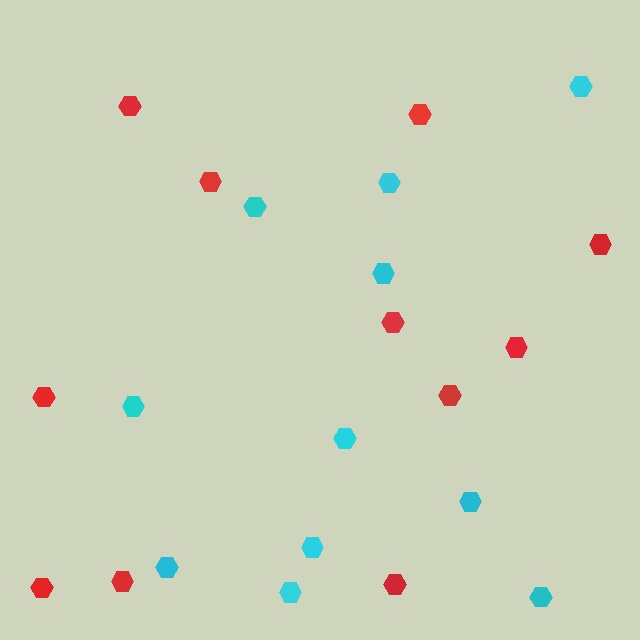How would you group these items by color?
There are 2 groups: one group of red hexagons (11) and one group of cyan hexagons (11).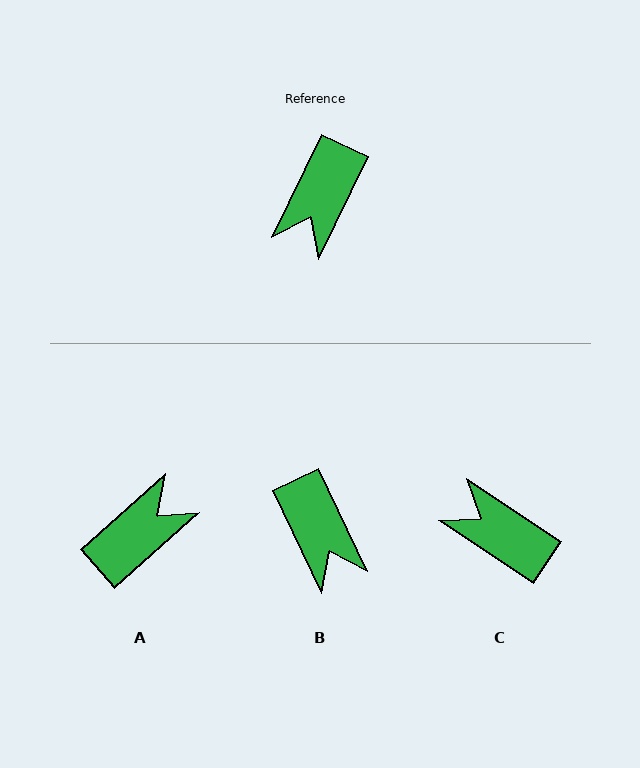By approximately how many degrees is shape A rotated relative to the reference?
Approximately 158 degrees counter-clockwise.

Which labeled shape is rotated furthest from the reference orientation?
A, about 158 degrees away.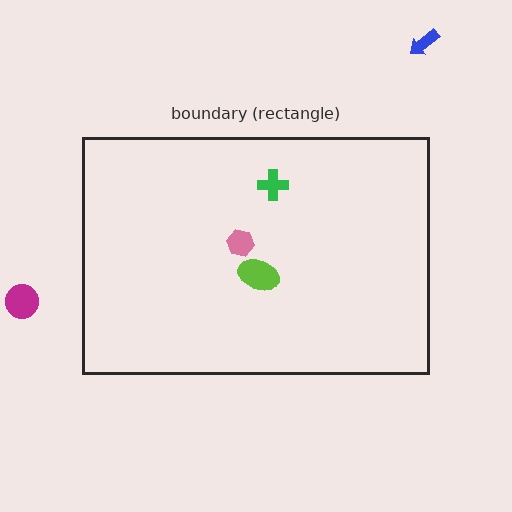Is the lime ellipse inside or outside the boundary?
Inside.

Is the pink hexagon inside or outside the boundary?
Inside.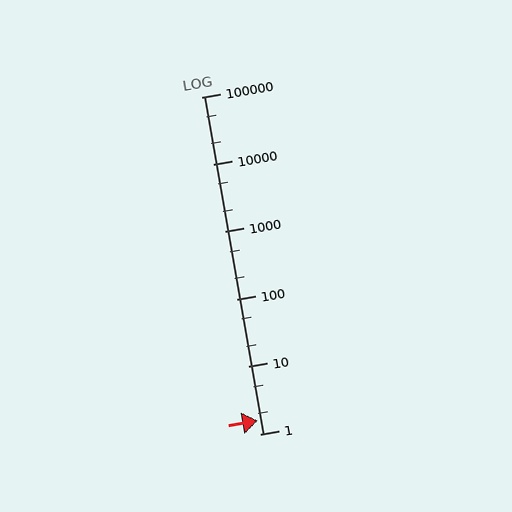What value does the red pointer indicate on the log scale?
The pointer indicates approximately 1.6.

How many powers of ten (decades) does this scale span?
The scale spans 5 decades, from 1 to 100000.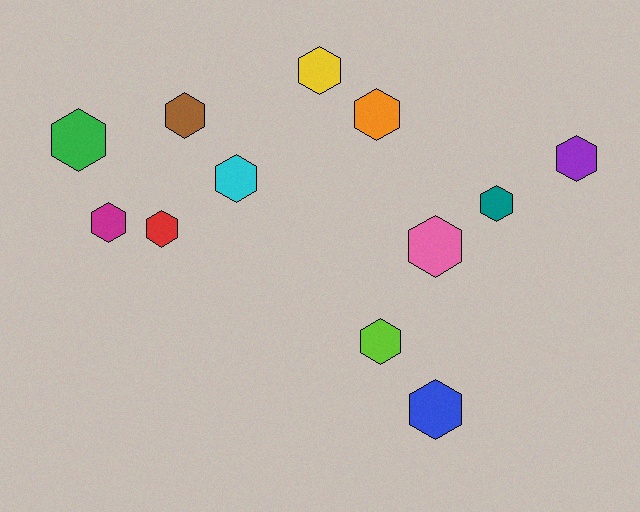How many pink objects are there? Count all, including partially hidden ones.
There is 1 pink object.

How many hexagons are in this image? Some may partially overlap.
There are 12 hexagons.